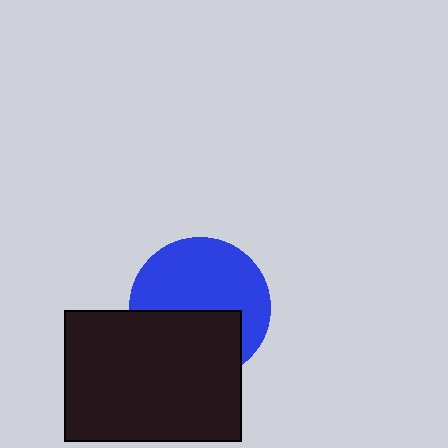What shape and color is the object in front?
The object in front is a black rectangle.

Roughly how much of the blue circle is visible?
About half of it is visible (roughly 59%).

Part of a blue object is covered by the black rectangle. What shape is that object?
It is a circle.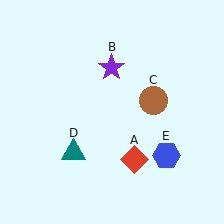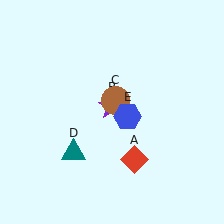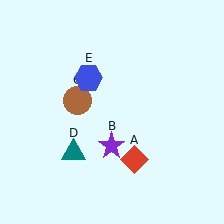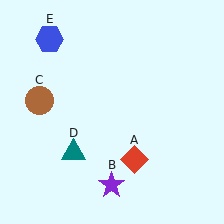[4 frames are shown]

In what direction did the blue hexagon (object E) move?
The blue hexagon (object E) moved up and to the left.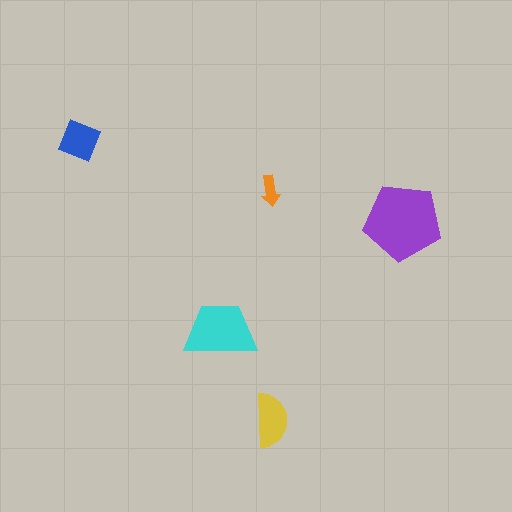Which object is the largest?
The purple pentagon.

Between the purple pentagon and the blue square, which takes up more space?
The purple pentagon.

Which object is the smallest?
The orange arrow.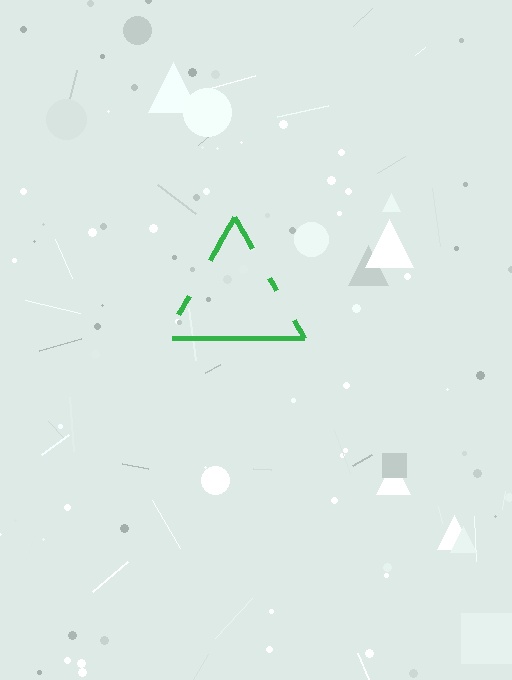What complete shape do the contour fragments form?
The contour fragments form a triangle.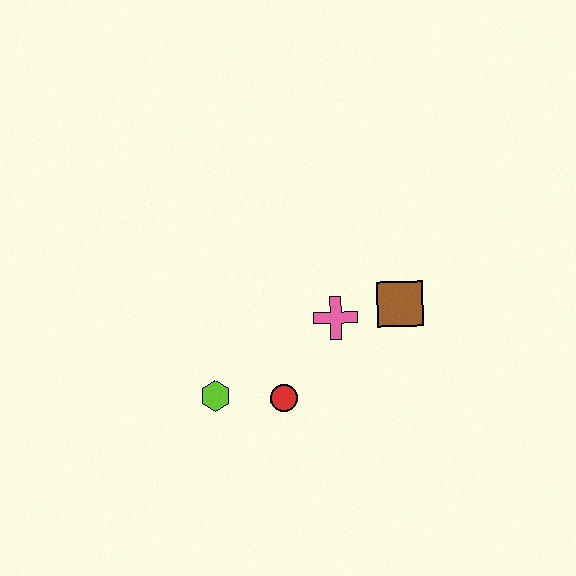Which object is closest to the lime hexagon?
The red circle is closest to the lime hexagon.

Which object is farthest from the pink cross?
The lime hexagon is farthest from the pink cross.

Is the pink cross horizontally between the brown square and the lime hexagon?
Yes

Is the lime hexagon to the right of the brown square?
No